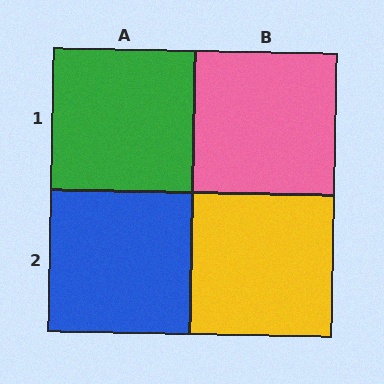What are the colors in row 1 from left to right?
Green, pink.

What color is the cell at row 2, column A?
Blue.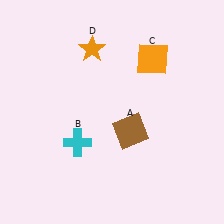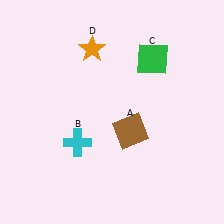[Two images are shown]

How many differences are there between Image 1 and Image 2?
There is 1 difference between the two images.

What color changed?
The square (C) changed from orange in Image 1 to green in Image 2.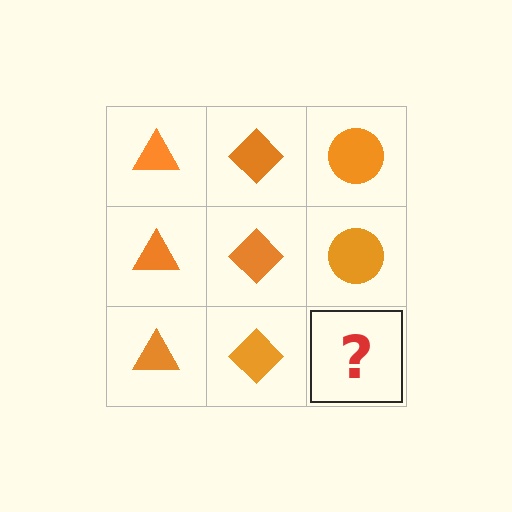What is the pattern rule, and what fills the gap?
The rule is that each column has a consistent shape. The gap should be filled with an orange circle.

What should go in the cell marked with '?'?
The missing cell should contain an orange circle.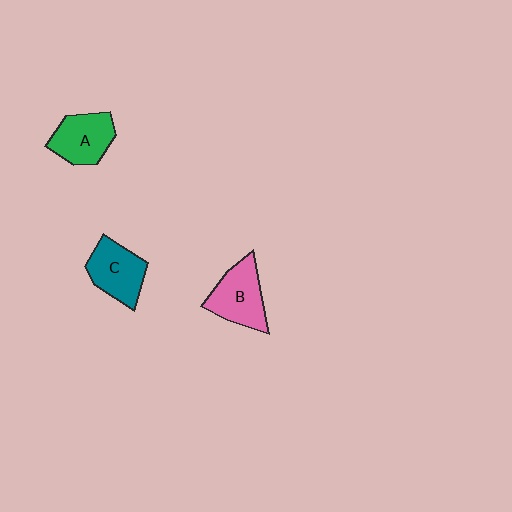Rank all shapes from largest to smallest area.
From largest to smallest: B (pink), C (teal), A (green).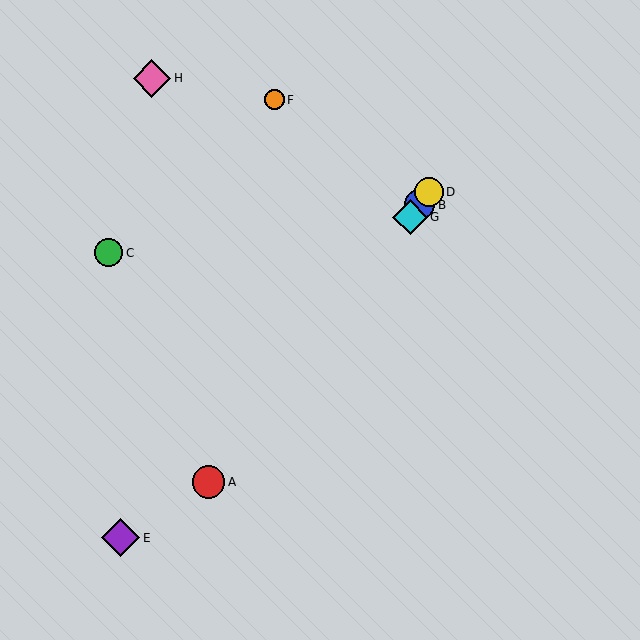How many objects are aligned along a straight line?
4 objects (A, B, D, G) are aligned along a straight line.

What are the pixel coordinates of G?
Object G is at (410, 217).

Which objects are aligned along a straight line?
Objects A, B, D, G are aligned along a straight line.